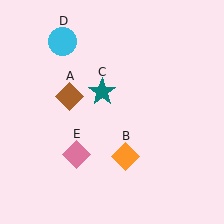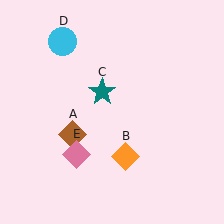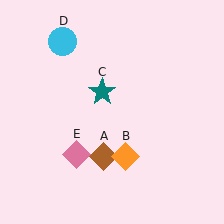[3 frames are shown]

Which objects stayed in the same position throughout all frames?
Orange diamond (object B) and teal star (object C) and cyan circle (object D) and pink diamond (object E) remained stationary.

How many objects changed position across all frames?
1 object changed position: brown diamond (object A).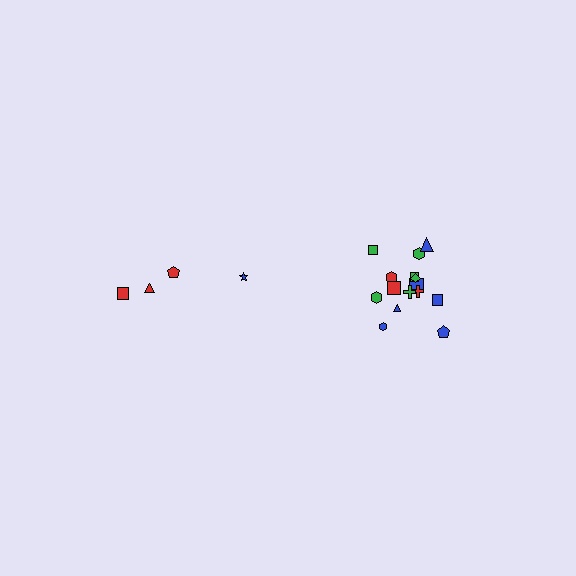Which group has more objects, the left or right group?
The right group.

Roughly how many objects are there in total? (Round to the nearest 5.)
Roughly 20 objects in total.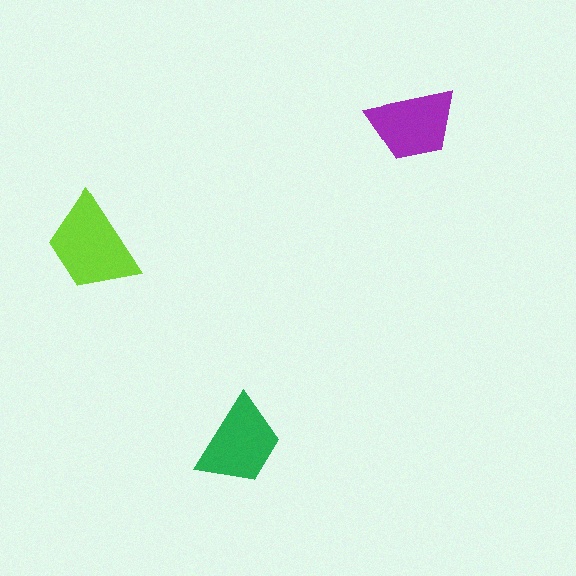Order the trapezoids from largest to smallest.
the lime one, the green one, the purple one.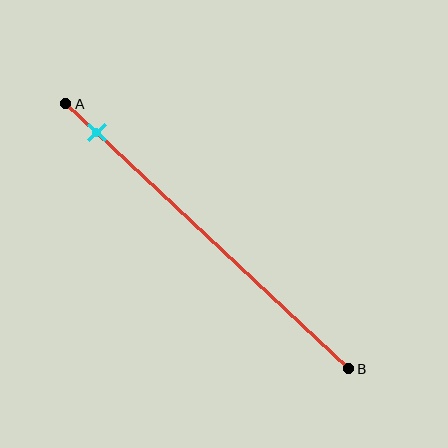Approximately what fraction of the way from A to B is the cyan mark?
The cyan mark is approximately 10% of the way from A to B.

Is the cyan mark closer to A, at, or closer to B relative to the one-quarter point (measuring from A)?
The cyan mark is closer to point A than the one-quarter point of segment AB.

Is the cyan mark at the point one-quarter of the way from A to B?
No, the mark is at about 10% from A, not at the 25% one-quarter point.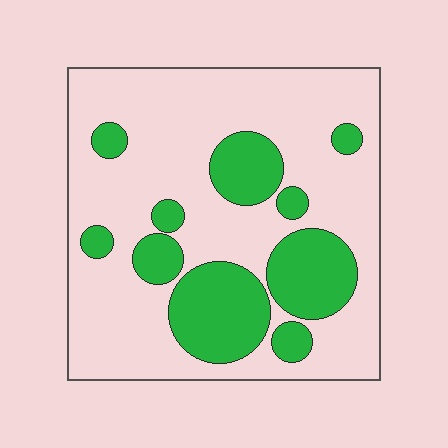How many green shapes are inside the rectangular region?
10.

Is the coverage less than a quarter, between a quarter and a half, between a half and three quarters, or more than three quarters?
Between a quarter and a half.